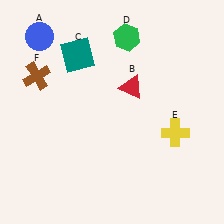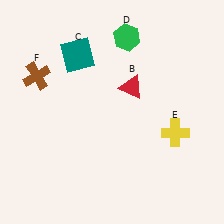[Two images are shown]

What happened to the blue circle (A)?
The blue circle (A) was removed in Image 2. It was in the top-left area of Image 1.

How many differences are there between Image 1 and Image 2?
There is 1 difference between the two images.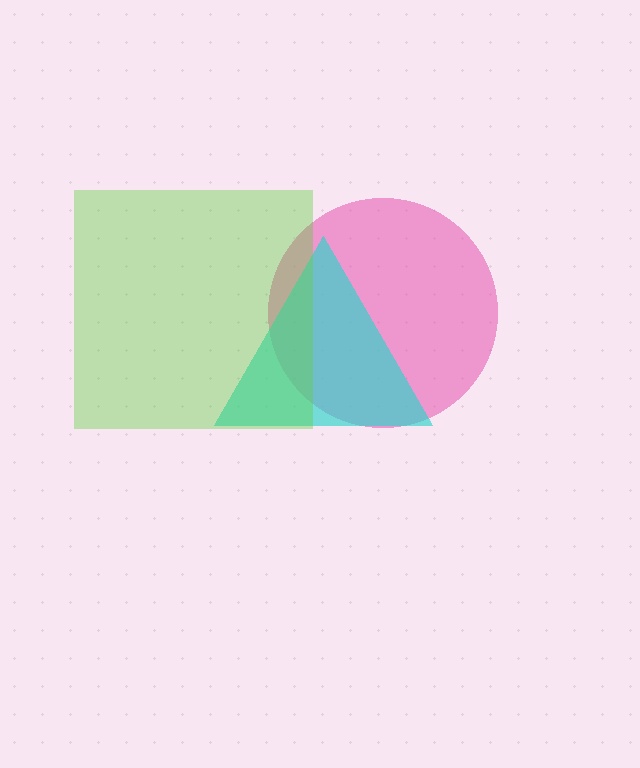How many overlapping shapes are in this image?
There are 3 overlapping shapes in the image.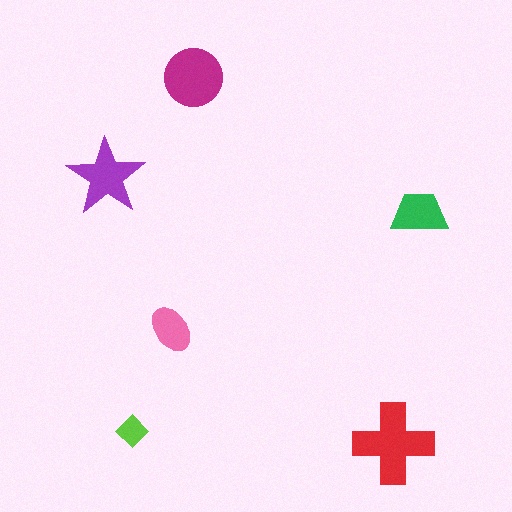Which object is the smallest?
The lime diamond.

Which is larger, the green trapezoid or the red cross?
The red cross.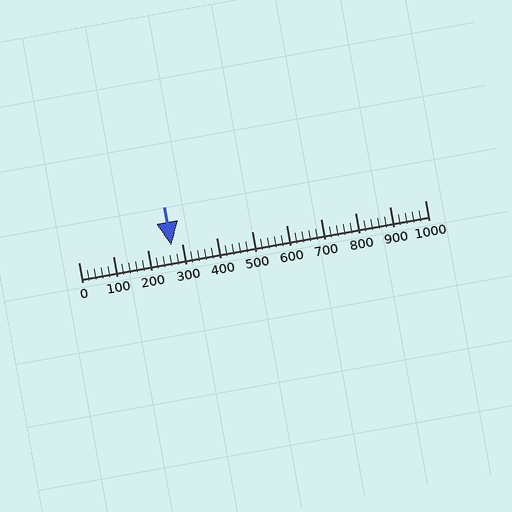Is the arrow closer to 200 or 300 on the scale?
The arrow is closer to 300.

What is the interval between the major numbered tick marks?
The major tick marks are spaced 100 units apart.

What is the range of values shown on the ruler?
The ruler shows values from 0 to 1000.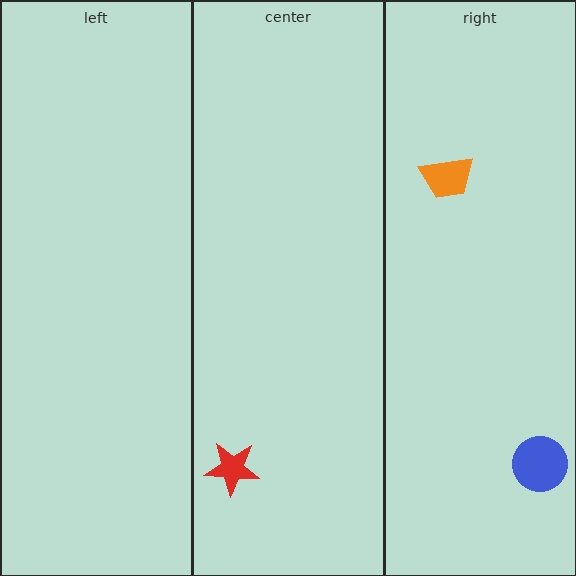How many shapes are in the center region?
1.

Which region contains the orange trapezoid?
The right region.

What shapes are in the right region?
The blue circle, the orange trapezoid.